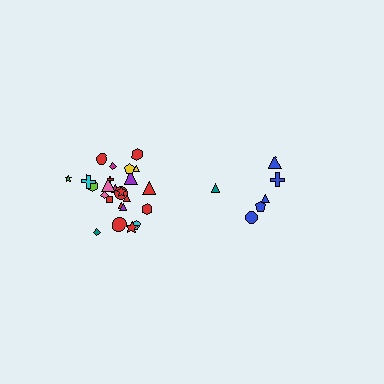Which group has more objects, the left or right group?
The left group.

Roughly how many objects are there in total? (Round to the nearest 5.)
Roughly 30 objects in total.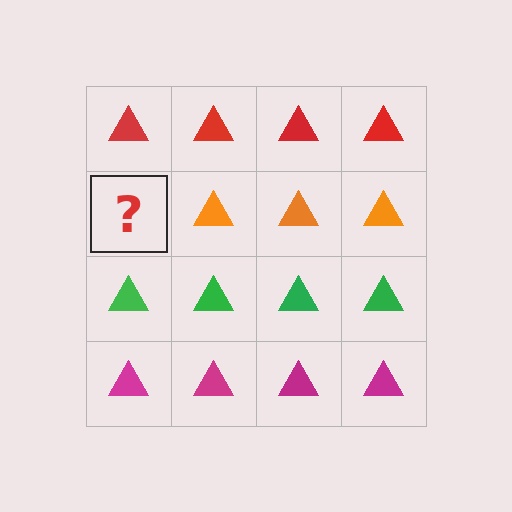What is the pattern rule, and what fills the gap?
The rule is that each row has a consistent color. The gap should be filled with an orange triangle.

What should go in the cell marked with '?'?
The missing cell should contain an orange triangle.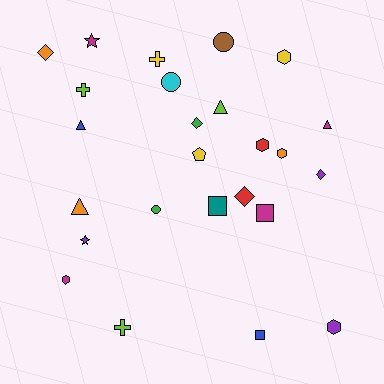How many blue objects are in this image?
There are 2 blue objects.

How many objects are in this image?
There are 25 objects.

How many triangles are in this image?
There are 4 triangles.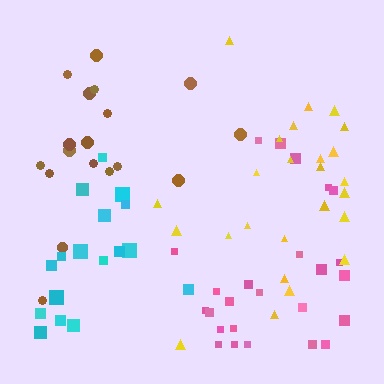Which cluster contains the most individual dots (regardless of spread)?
Pink (25).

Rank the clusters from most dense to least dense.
cyan, yellow, pink, brown.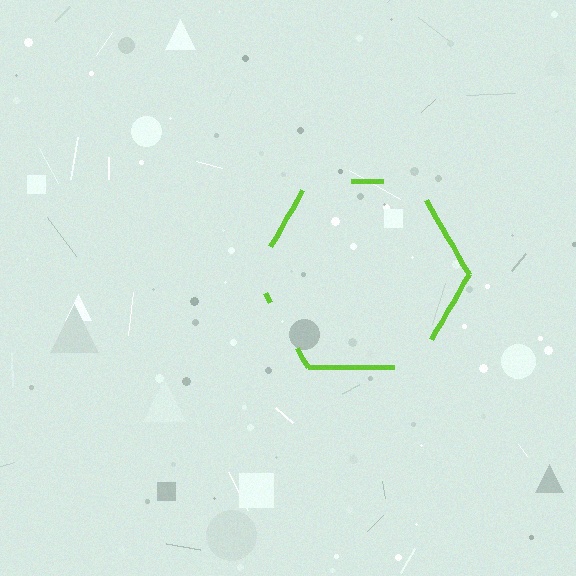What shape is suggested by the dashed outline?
The dashed outline suggests a hexagon.